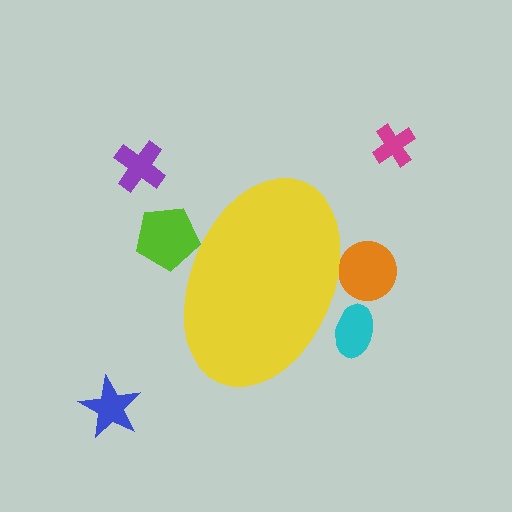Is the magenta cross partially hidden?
No, the magenta cross is fully visible.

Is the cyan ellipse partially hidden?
Yes, the cyan ellipse is partially hidden behind the yellow ellipse.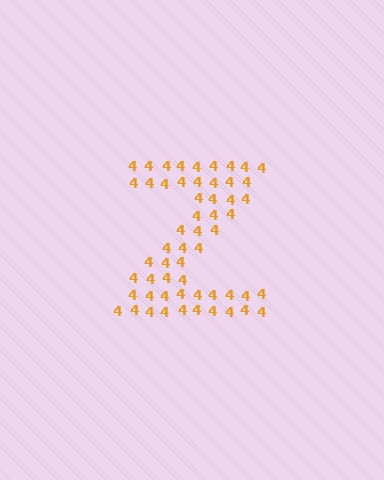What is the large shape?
The large shape is the letter Z.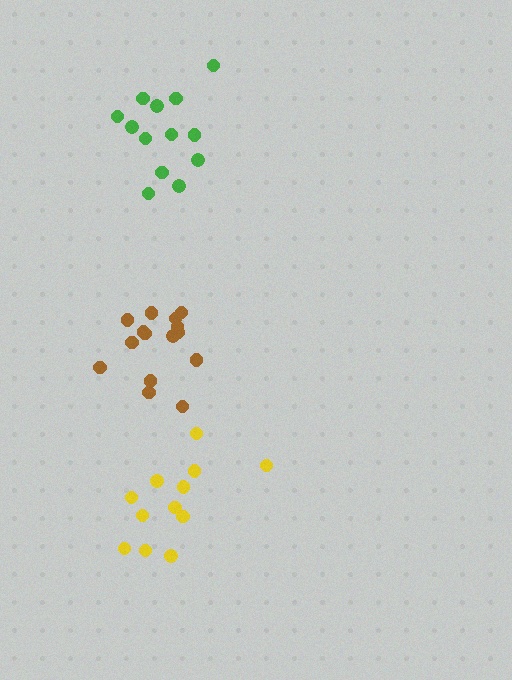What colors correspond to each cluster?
The clusters are colored: green, brown, yellow.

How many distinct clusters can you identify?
There are 3 distinct clusters.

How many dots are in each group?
Group 1: 13 dots, Group 2: 15 dots, Group 3: 12 dots (40 total).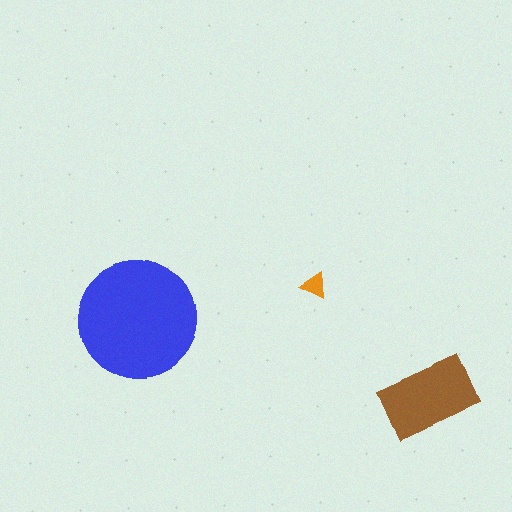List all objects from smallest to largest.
The orange triangle, the brown rectangle, the blue circle.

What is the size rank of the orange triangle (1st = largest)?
3rd.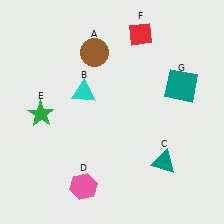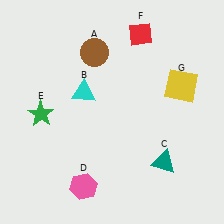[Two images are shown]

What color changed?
The square (G) changed from teal in Image 1 to yellow in Image 2.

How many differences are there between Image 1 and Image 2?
There is 1 difference between the two images.